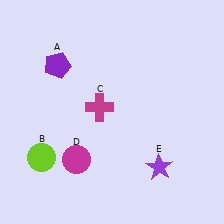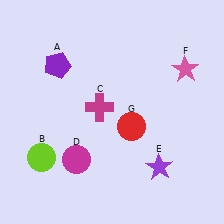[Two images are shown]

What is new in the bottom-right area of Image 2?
A red circle (G) was added in the bottom-right area of Image 2.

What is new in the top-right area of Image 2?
A pink star (F) was added in the top-right area of Image 2.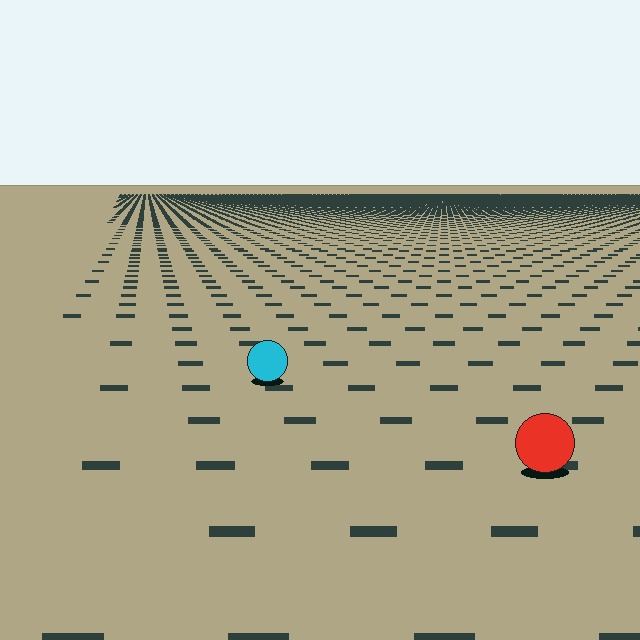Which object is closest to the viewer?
The red circle is closest. The texture marks near it are larger and more spread out.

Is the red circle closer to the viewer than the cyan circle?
Yes. The red circle is closer — you can tell from the texture gradient: the ground texture is coarser near it.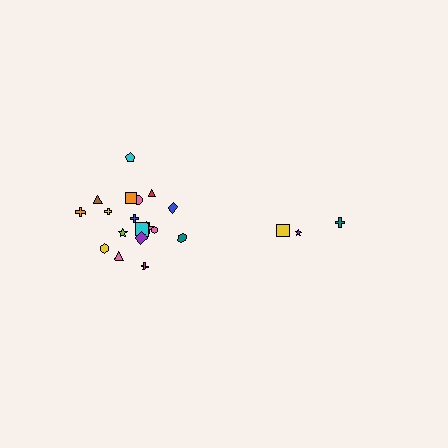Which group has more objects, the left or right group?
The left group.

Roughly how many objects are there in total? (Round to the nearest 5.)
Roughly 20 objects in total.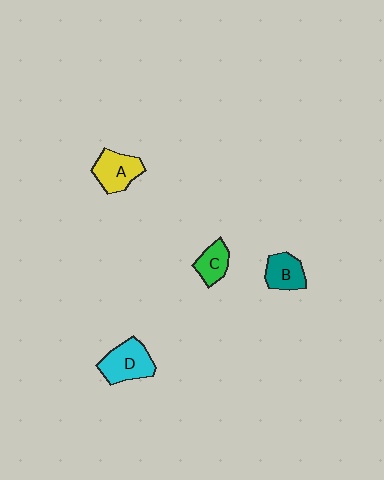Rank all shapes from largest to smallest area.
From largest to smallest: D (cyan), A (yellow), B (teal), C (green).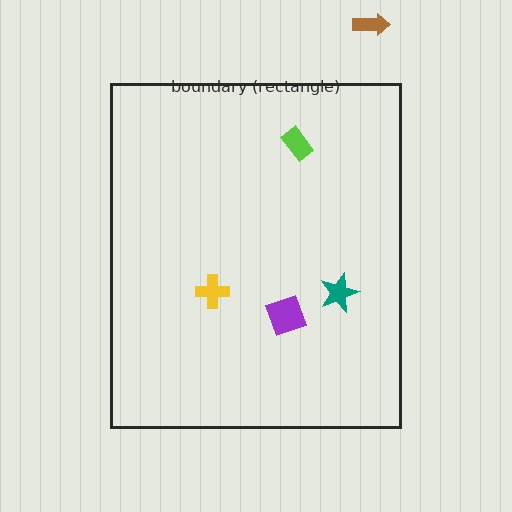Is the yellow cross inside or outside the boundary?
Inside.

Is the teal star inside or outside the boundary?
Inside.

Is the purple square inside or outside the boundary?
Inside.